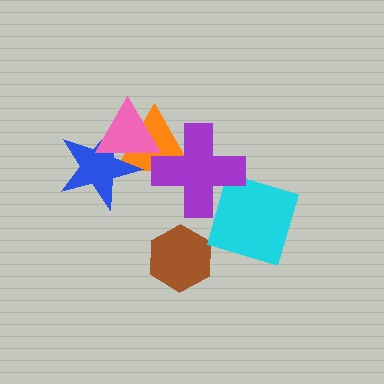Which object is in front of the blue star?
The pink triangle is in front of the blue star.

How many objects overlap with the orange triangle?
3 objects overlap with the orange triangle.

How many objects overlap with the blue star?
2 objects overlap with the blue star.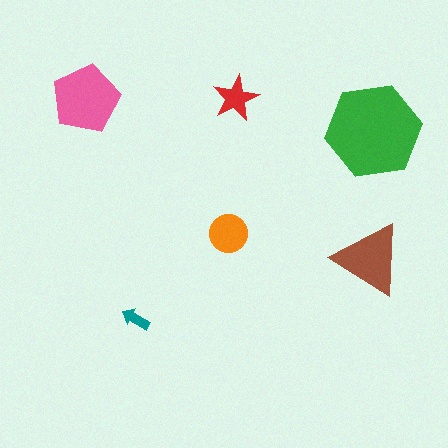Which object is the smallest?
The teal arrow.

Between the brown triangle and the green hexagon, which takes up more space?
The green hexagon.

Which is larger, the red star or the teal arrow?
The red star.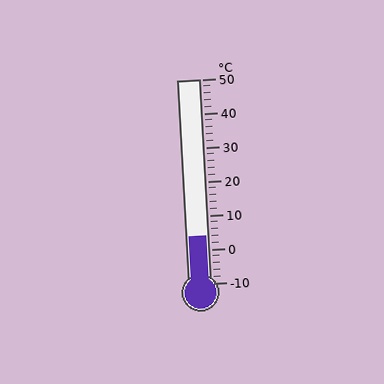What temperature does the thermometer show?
The thermometer shows approximately 4°C.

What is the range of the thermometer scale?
The thermometer scale ranges from -10°C to 50°C.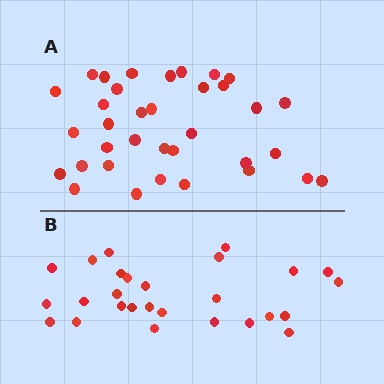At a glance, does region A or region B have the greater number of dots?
Region A (the top region) has more dots.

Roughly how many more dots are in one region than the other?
Region A has roughly 8 or so more dots than region B.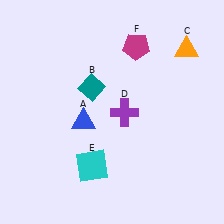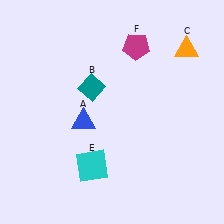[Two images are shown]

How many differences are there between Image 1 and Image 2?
There is 1 difference between the two images.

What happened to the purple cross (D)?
The purple cross (D) was removed in Image 2. It was in the bottom-right area of Image 1.